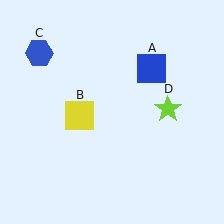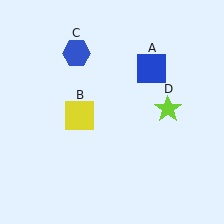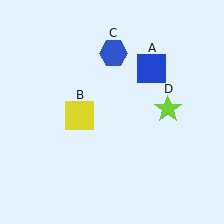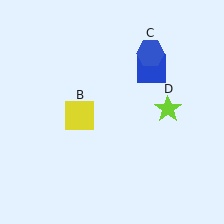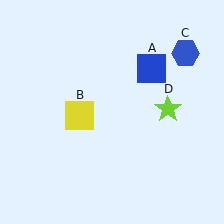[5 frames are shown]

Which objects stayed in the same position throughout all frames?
Blue square (object A) and yellow square (object B) and lime star (object D) remained stationary.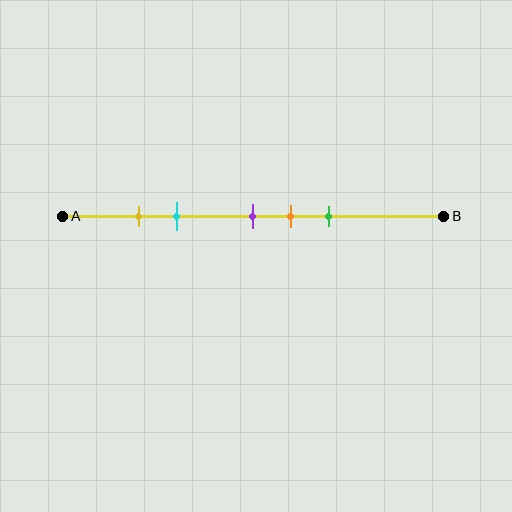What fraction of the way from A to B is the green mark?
The green mark is approximately 70% (0.7) of the way from A to B.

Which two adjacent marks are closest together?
The yellow and cyan marks are the closest adjacent pair.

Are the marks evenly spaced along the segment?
No, the marks are not evenly spaced.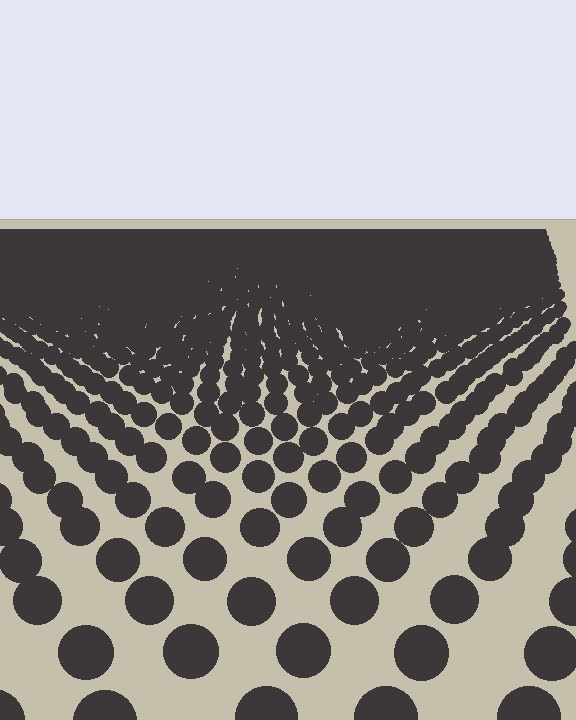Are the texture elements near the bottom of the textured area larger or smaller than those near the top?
Larger. Near the bottom, elements are closer to the viewer and appear at a bigger on-screen size.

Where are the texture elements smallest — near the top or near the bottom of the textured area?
Near the top.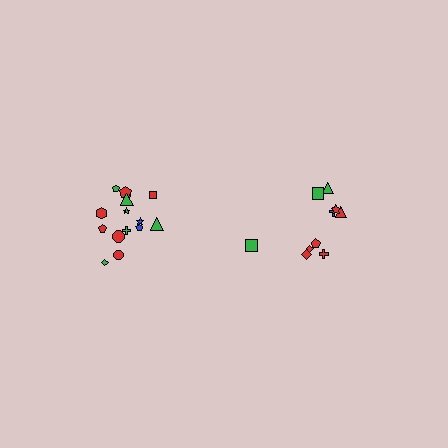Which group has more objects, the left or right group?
The left group.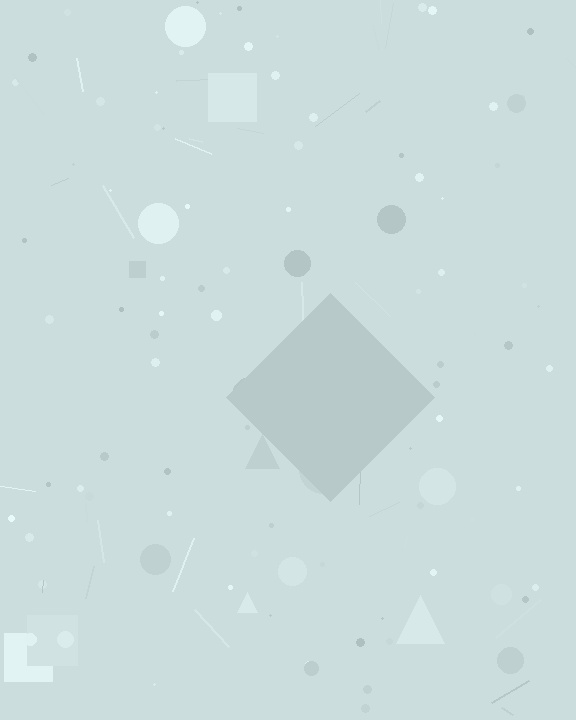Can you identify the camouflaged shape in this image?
The camouflaged shape is a diamond.